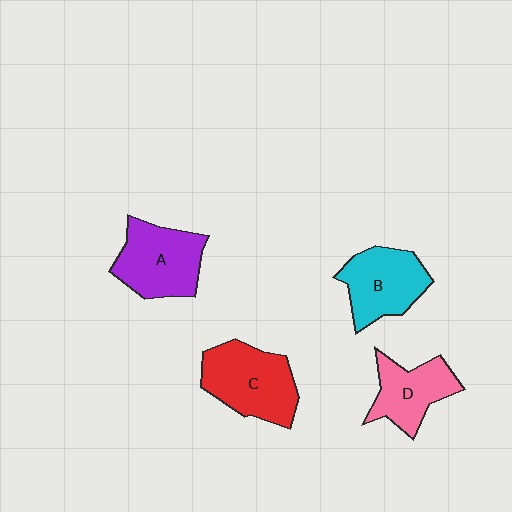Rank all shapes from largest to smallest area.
From largest to smallest: C (red), A (purple), B (cyan), D (pink).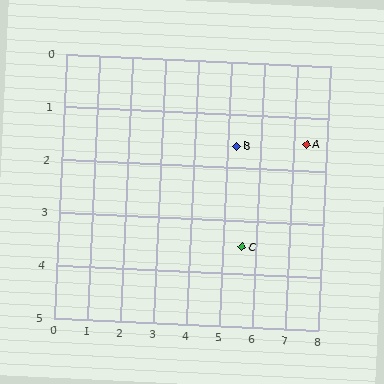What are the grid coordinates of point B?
Point B is at approximately (5.3, 1.6).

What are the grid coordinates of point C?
Point C is at approximately (5.6, 3.5).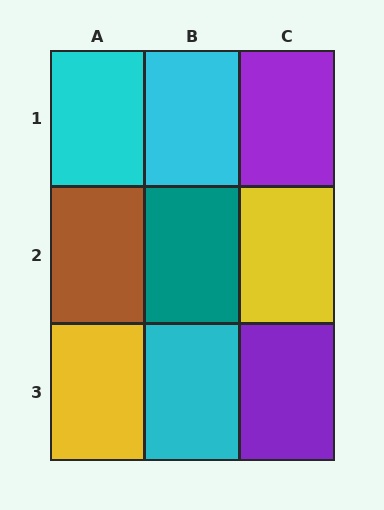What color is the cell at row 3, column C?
Purple.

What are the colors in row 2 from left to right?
Brown, teal, yellow.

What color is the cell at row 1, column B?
Cyan.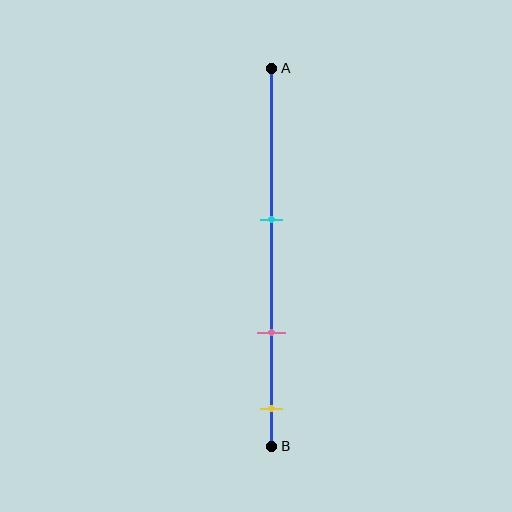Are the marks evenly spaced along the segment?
Yes, the marks are approximately evenly spaced.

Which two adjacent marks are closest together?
The pink and yellow marks are the closest adjacent pair.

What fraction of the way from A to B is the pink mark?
The pink mark is approximately 70% (0.7) of the way from A to B.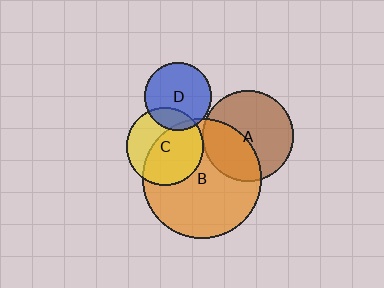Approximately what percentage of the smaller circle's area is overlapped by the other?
Approximately 5%.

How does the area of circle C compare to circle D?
Approximately 1.3 times.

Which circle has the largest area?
Circle B (orange).